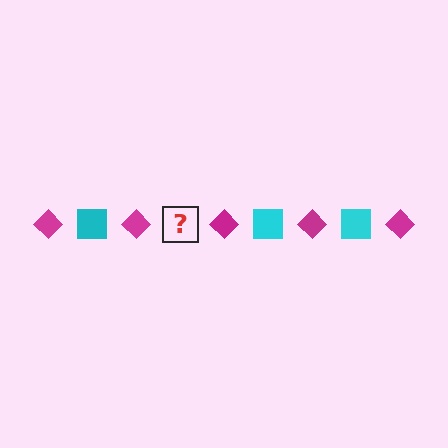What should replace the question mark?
The question mark should be replaced with a cyan square.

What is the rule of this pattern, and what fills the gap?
The rule is that the pattern alternates between magenta diamond and cyan square. The gap should be filled with a cyan square.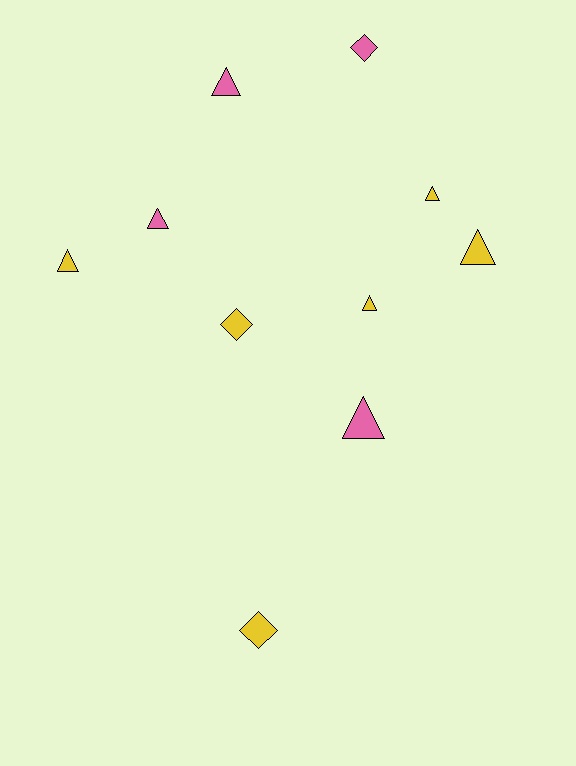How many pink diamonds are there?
There is 1 pink diamond.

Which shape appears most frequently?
Triangle, with 7 objects.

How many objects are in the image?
There are 10 objects.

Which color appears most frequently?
Yellow, with 6 objects.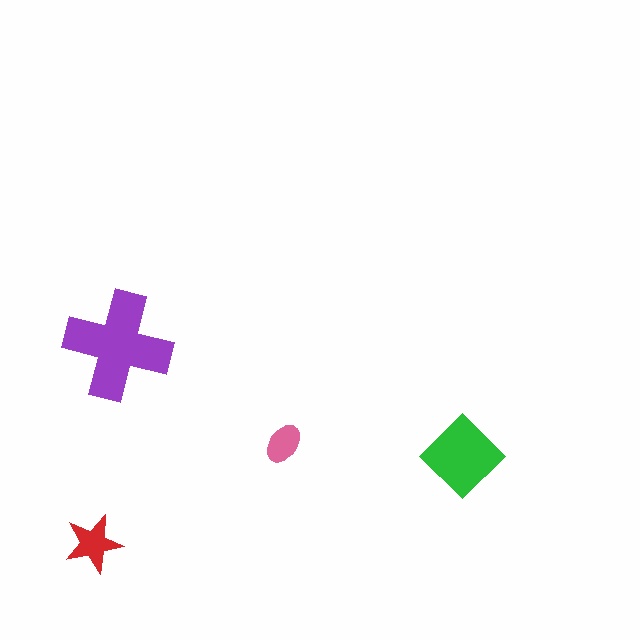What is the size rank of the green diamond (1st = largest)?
2nd.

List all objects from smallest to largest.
The pink ellipse, the red star, the green diamond, the purple cross.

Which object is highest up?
The purple cross is topmost.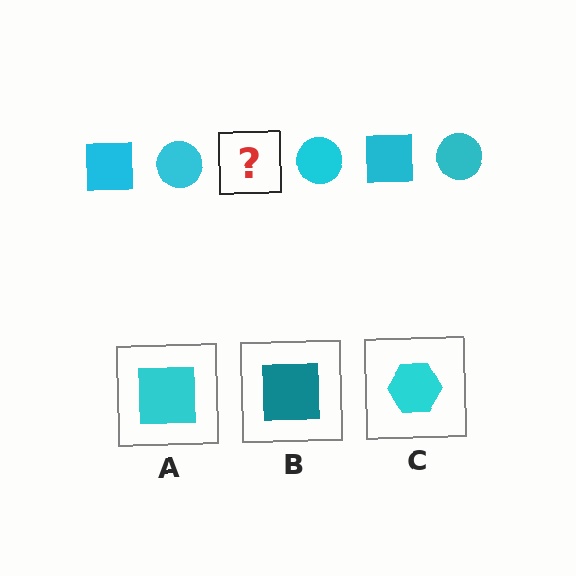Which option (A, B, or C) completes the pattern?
A.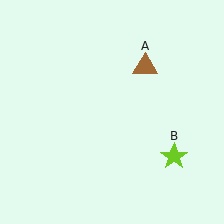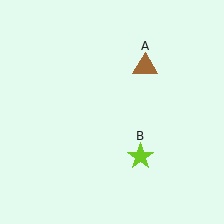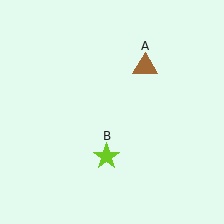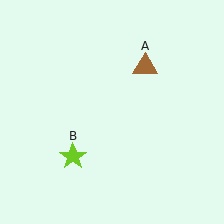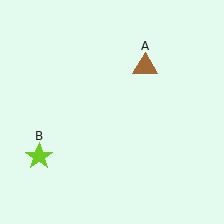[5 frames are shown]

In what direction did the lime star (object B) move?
The lime star (object B) moved left.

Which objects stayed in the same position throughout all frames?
Brown triangle (object A) remained stationary.